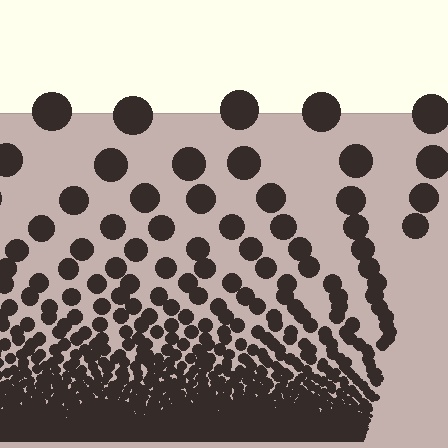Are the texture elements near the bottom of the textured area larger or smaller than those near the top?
Smaller. The gradient is inverted — elements near the bottom are smaller and denser.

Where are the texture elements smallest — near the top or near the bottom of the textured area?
Near the bottom.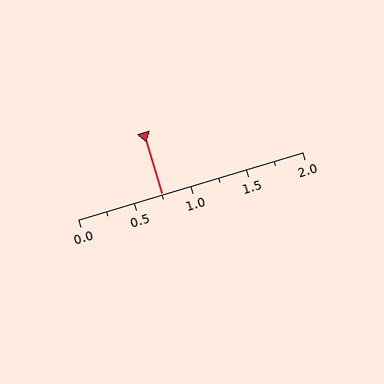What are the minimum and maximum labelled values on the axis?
The axis runs from 0.0 to 2.0.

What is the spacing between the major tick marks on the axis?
The major ticks are spaced 0.5 apart.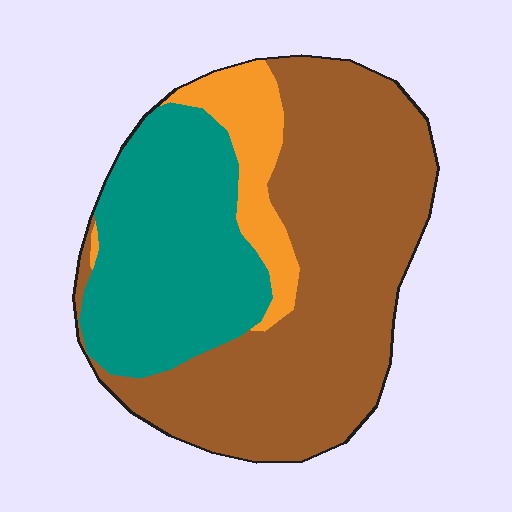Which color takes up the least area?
Orange, at roughly 10%.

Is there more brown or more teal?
Brown.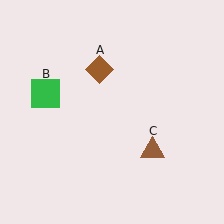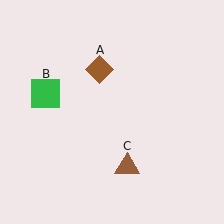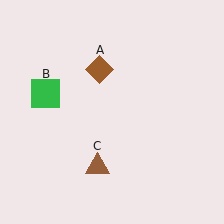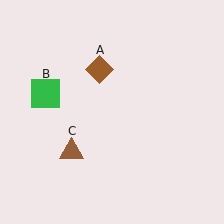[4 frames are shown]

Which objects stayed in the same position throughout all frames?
Brown diamond (object A) and green square (object B) remained stationary.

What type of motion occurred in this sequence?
The brown triangle (object C) rotated clockwise around the center of the scene.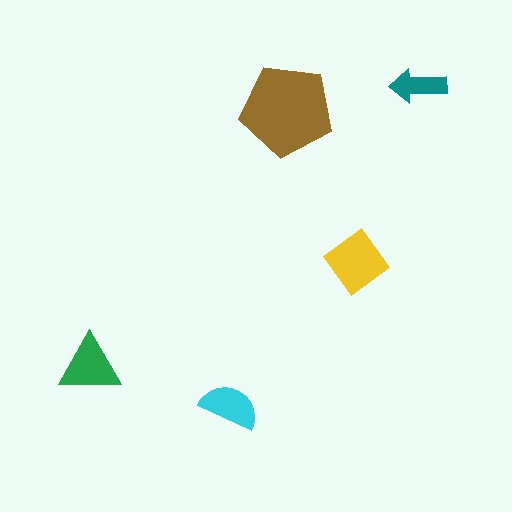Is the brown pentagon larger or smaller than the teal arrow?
Larger.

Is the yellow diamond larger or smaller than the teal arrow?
Larger.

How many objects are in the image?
There are 5 objects in the image.